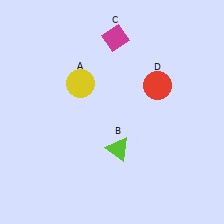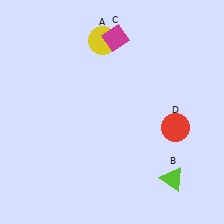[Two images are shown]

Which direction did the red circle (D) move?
The red circle (D) moved down.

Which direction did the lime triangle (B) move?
The lime triangle (B) moved right.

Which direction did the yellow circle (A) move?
The yellow circle (A) moved up.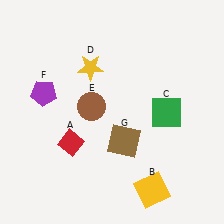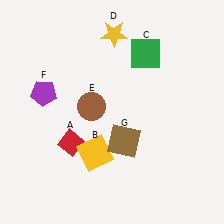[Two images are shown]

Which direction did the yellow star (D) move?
The yellow star (D) moved up.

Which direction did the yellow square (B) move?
The yellow square (B) moved left.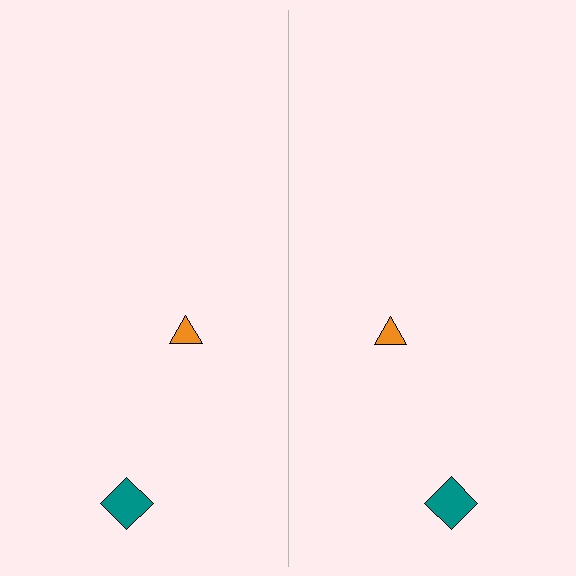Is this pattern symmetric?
Yes, this pattern has bilateral (reflection) symmetry.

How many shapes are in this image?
There are 4 shapes in this image.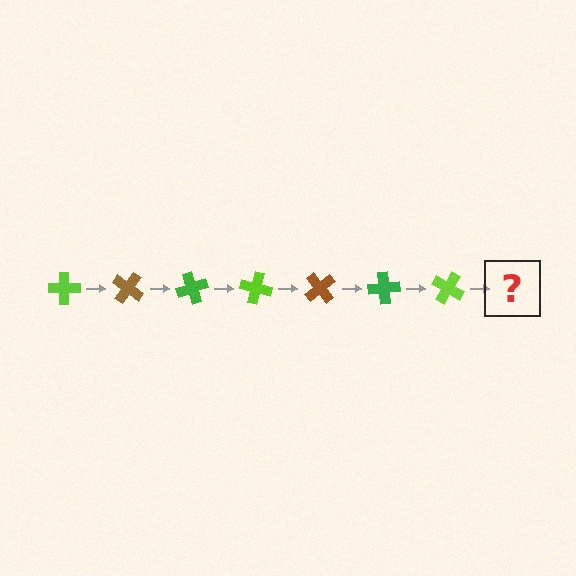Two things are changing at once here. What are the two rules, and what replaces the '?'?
The two rules are that it rotates 35 degrees each step and the color cycles through lime, brown, and green. The '?' should be a brown cross, rotated 245 degrees from the start.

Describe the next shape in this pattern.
It should be a brown cross, rotated 245 degrees from the start.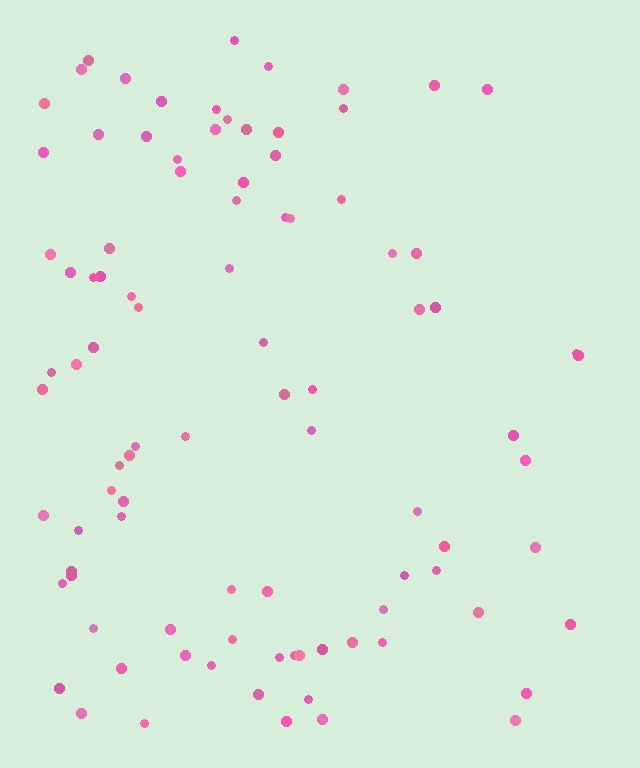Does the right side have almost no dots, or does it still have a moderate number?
Still a moderate number, just noticeably fewer than the left.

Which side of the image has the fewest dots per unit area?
The right.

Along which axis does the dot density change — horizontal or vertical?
Horizontal.